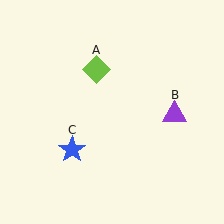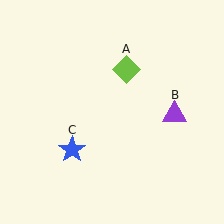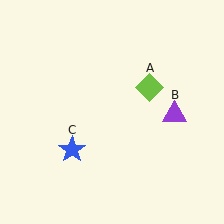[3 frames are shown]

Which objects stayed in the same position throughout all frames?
Purple triangle (object B) and blue star (object C) remained stationary.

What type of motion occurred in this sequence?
The lime diamond (object A) rotated clockwise around the center of the scene.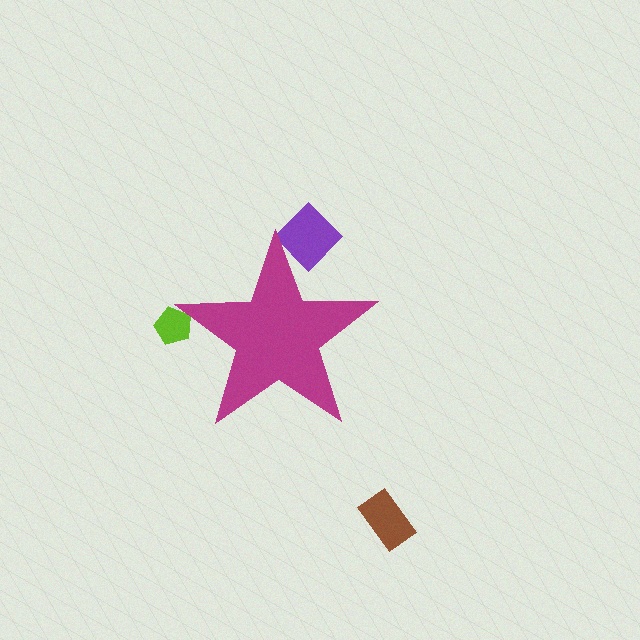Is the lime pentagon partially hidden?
Yes, the lime pentagon is partially hidden behind the magenta star.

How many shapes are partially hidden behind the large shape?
2 shapes are partially hidden.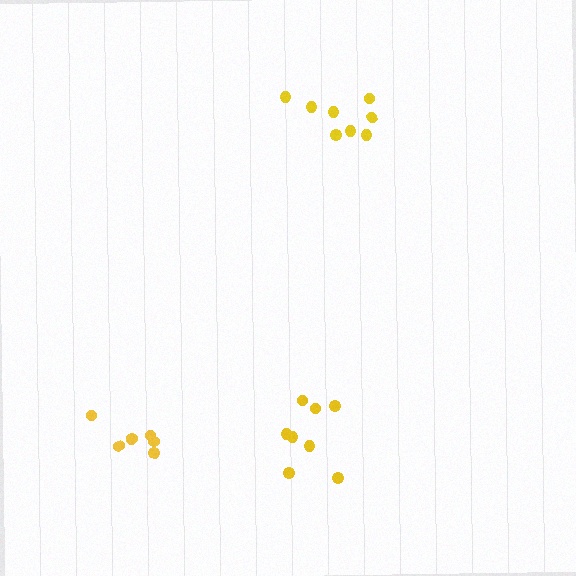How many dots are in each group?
Group 1: 8 dots, Group 2: 8 dots, Group 3: 7 dots (23 total).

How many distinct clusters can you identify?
There are 3 distinct clusters.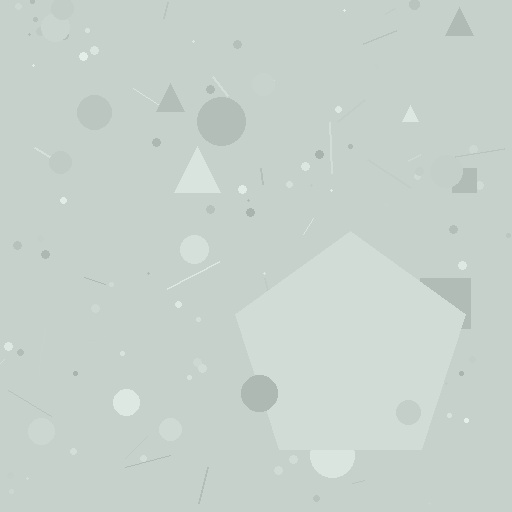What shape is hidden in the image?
A pentagon is hidden in the image.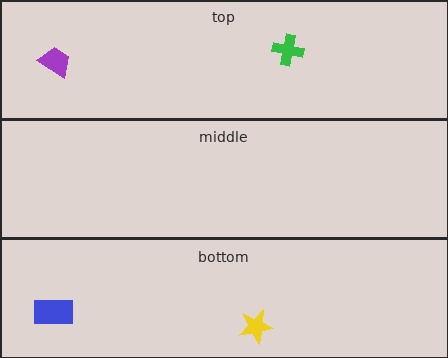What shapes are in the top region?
The purple trapezoid, the green cross.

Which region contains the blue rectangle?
The bottom region.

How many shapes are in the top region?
2.